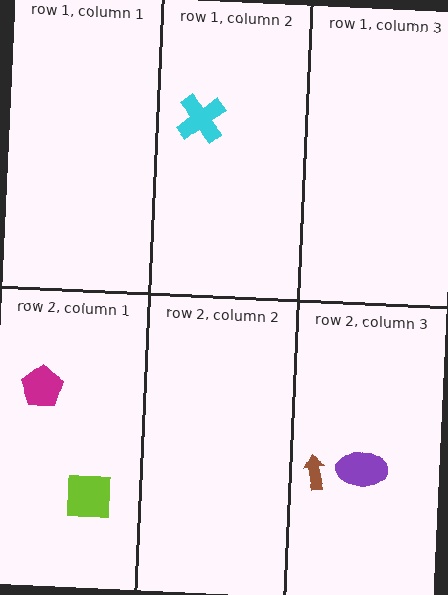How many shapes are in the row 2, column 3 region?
2.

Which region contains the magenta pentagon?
The row 2, column 1 region.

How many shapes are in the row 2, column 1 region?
2.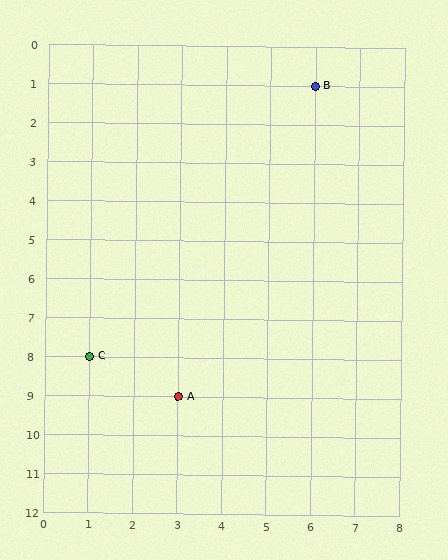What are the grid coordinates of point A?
Point A is at grid coordinates (3, 9).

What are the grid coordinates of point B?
Point B is at grid coordinates (6, 1).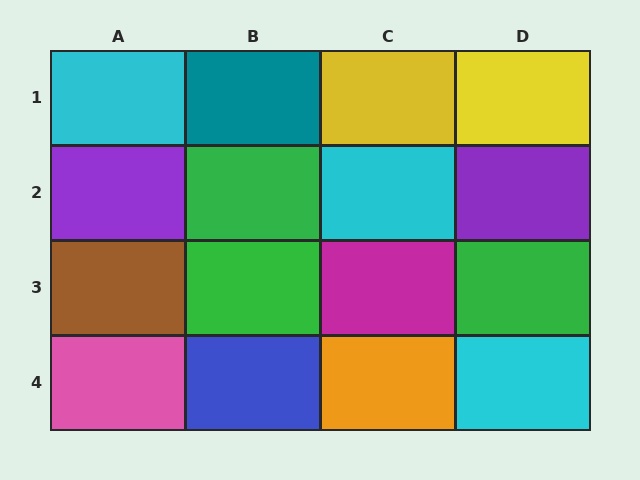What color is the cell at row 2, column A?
Purple.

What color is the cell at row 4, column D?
Cyan.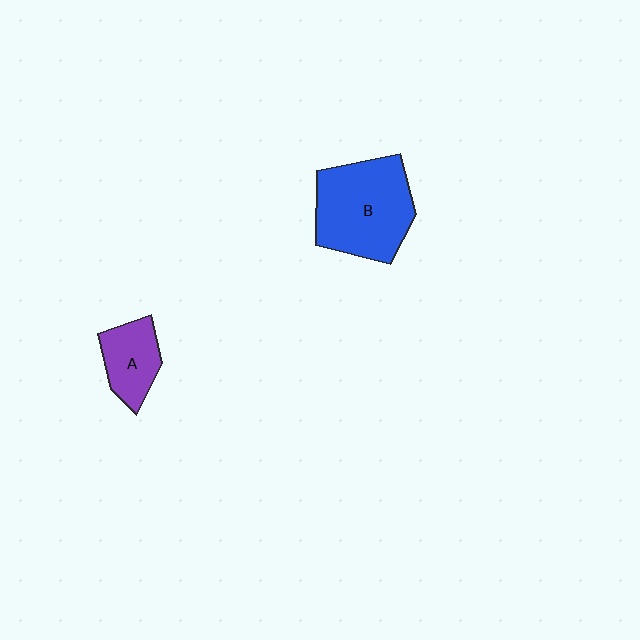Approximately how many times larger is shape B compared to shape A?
Approximately 2.1 times.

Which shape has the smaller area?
Shape A (purple).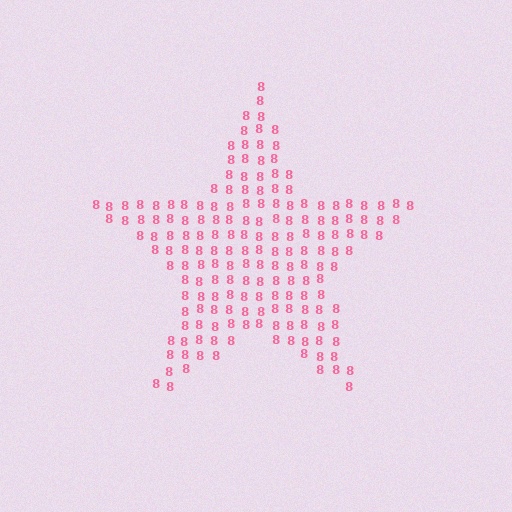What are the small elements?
The small elements are digit 8's.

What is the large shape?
The large shape is a star.